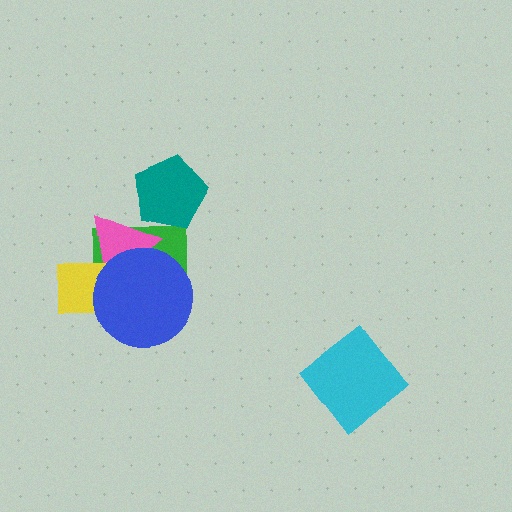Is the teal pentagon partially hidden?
No, no other shape covers it.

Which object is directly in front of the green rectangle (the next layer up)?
The pink triangle is directly in front of the green rectangle.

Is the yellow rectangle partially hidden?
Yes, it is partially covered by another shape.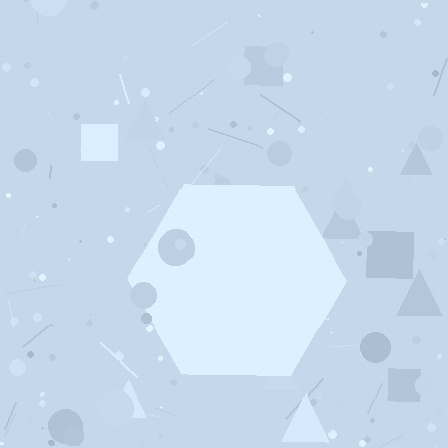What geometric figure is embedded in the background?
A hexagon is embedded in the background.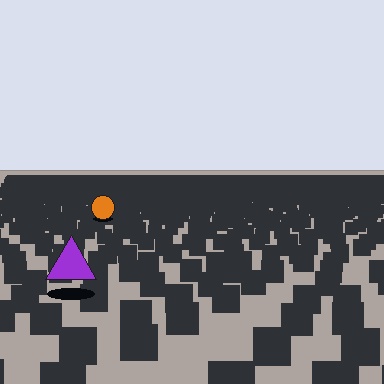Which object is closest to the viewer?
The purple triangle is closest. The texture marks near it are larger and more spread out.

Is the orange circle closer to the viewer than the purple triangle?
No. The purple triangle is closer — you can tell from the texture gradient: the ground texture is coarser near it.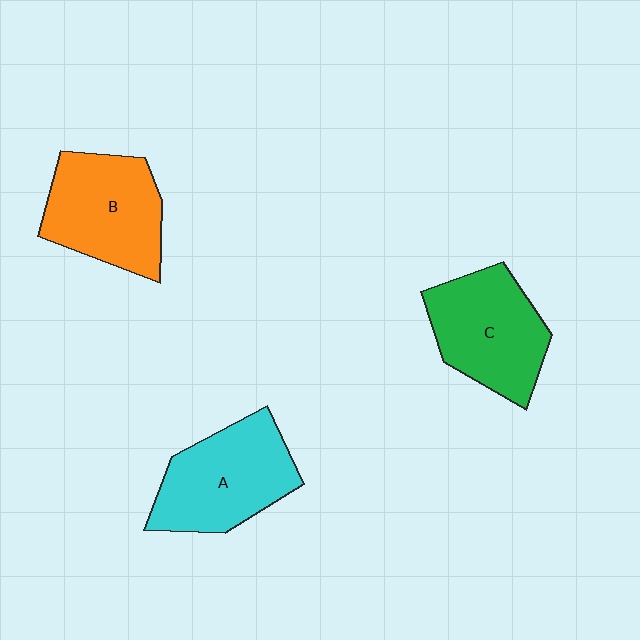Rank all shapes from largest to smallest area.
From largest to smallest: A (cyan), B (orange), C (green).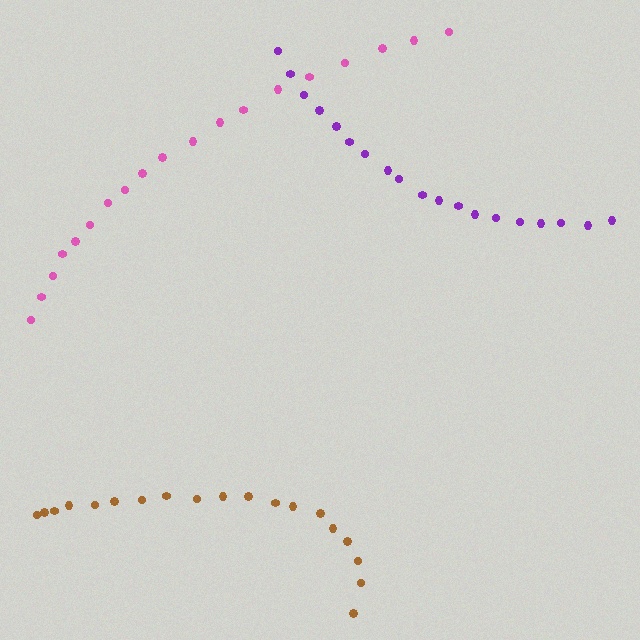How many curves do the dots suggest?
There are 3 distinct paths.